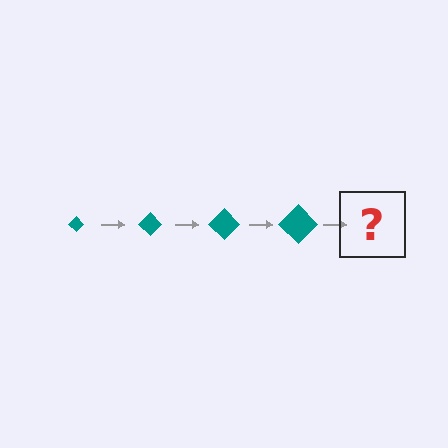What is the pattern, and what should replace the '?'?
The pattern is that the diamond gets progressively larger each step. The '?' should be a teal diamond, larger than the previous one.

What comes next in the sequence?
The next element should be a teal diamond, larger than the previous one.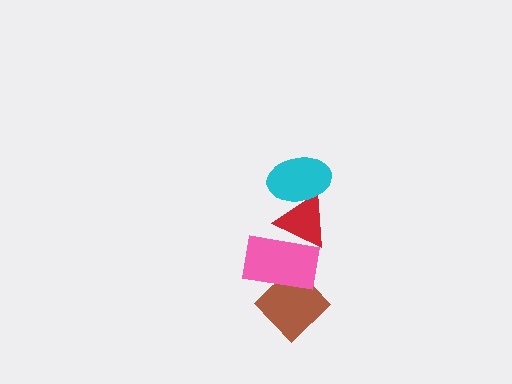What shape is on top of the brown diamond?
The pink rectangle is on top of the brown diamond.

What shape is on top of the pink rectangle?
The red triangle is on top of the pink rectangle.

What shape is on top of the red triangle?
The cyan ellipse is on top of the red triangle.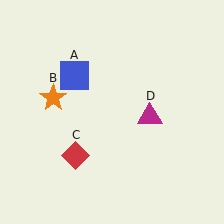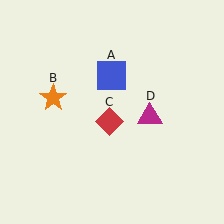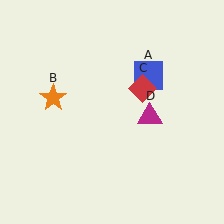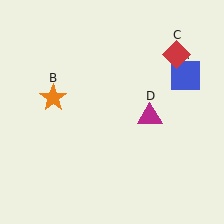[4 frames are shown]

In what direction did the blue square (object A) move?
The blue square (object A) moved right.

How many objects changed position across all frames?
2 objects changed position: blue square (object A), red diamond (object C).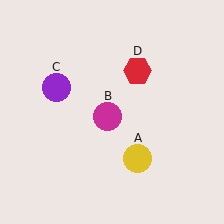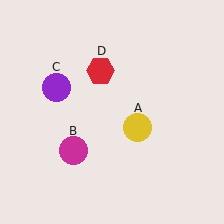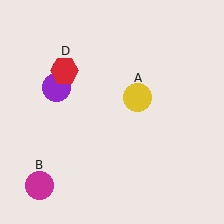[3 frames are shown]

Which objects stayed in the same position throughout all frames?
Purple circle (object C) remained stationary.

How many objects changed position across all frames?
3 objects changed position: yellow circle (object A), magenta circle (object B), red hexagon (object D).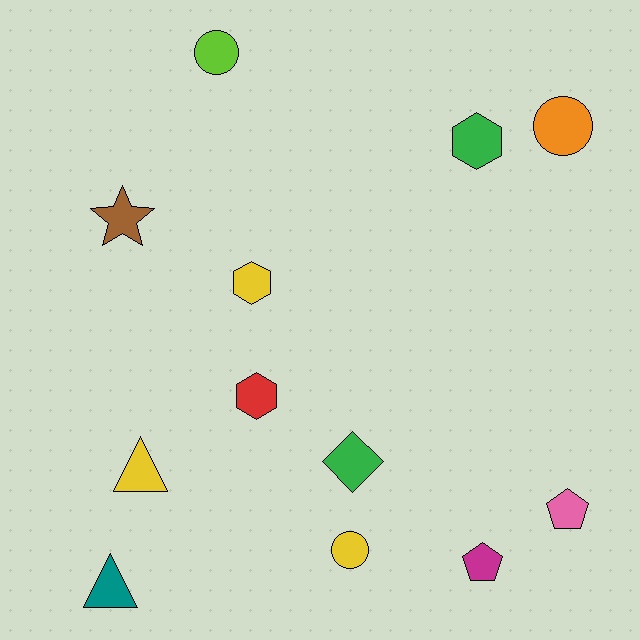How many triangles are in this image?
There are 2 triangles.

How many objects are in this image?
There are 12 objects.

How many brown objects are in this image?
There is 1 brown object.